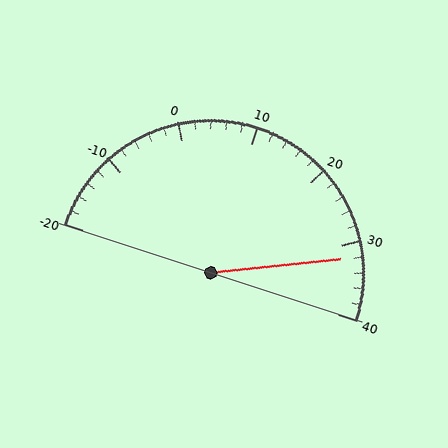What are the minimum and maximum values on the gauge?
The gauge ranges from -20 to 40.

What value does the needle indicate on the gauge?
The needle indicates approximately 32.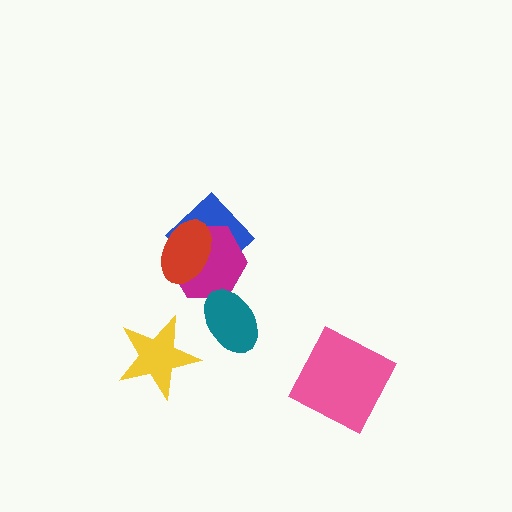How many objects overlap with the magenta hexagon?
3 objects overlap with the magenta hexagon.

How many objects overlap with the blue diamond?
2 objects overlap with the blue diamond.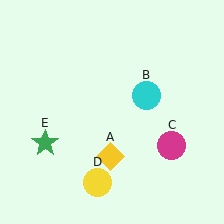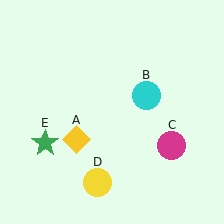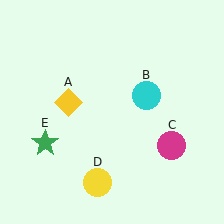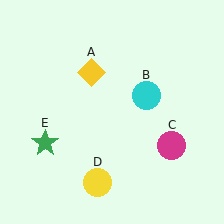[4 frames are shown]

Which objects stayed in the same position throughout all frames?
Cyan circle (object B) and magenta circle (object C) and yellow circle (object D) and green star (object E) remained stationary.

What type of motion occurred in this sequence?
The yellow diamond (object A) rotated clockwise around the center of the scene.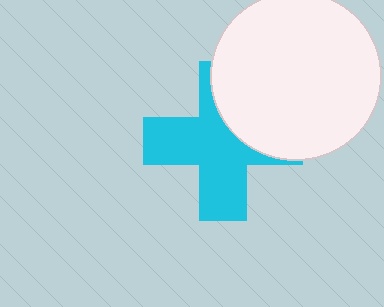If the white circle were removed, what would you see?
You would see the complete cyan cross.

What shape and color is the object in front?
The object in front is a white circle.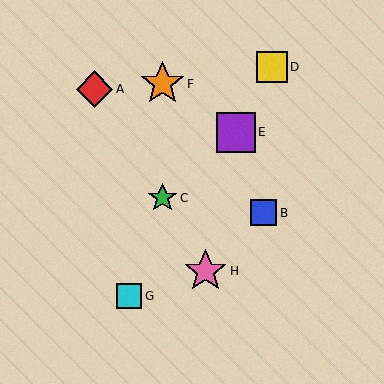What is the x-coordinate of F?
Object F is at x≈162.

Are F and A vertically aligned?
No, F is at x≈162 and A is at x≈94.